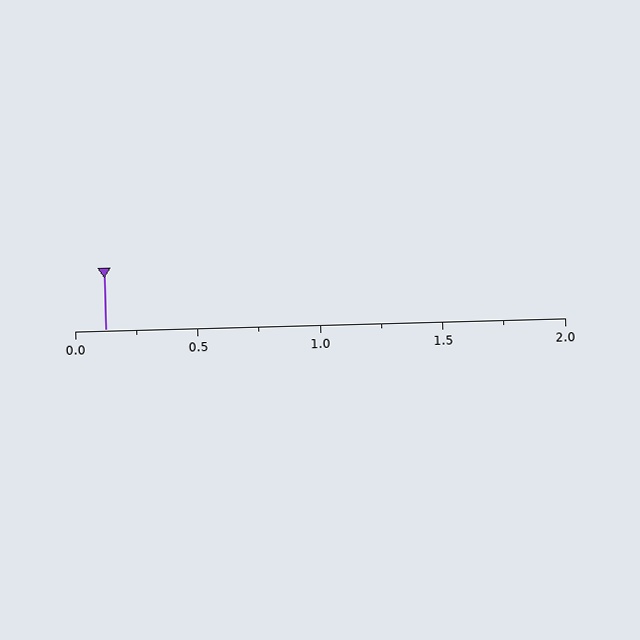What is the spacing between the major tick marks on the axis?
The major ticks are spaced 0.5 apart.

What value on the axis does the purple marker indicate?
The marker indicates approximately 0.12.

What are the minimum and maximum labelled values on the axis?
The axis runs from 0.0 to 2.0.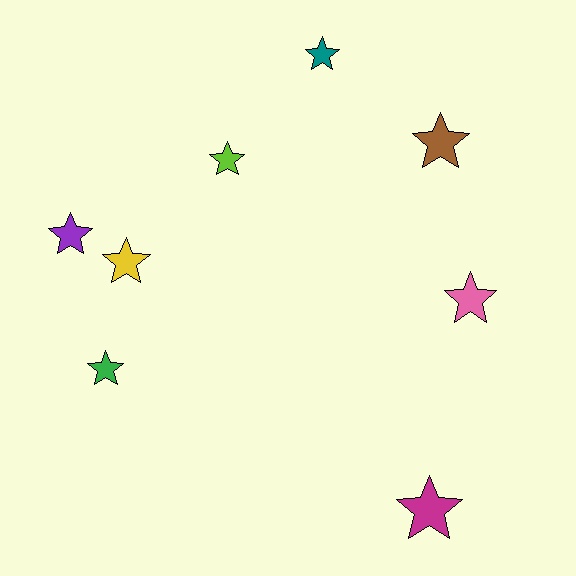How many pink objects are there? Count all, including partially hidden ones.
There is 1 pink object.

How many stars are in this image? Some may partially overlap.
There are 8 stars.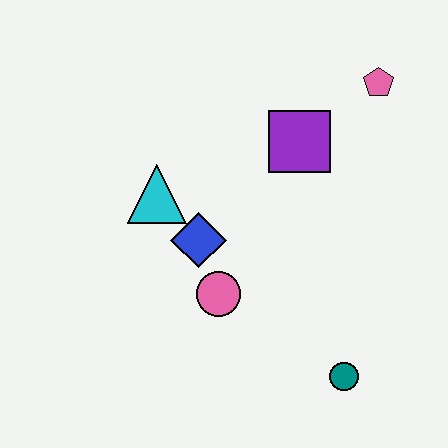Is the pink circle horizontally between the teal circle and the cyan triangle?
Yes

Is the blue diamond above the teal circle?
Yes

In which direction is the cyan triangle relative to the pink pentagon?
The cyan triangle is to the left of the pink pentagon.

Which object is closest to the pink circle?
The blue diamond is closest to the pink circle.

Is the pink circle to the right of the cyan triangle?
Yes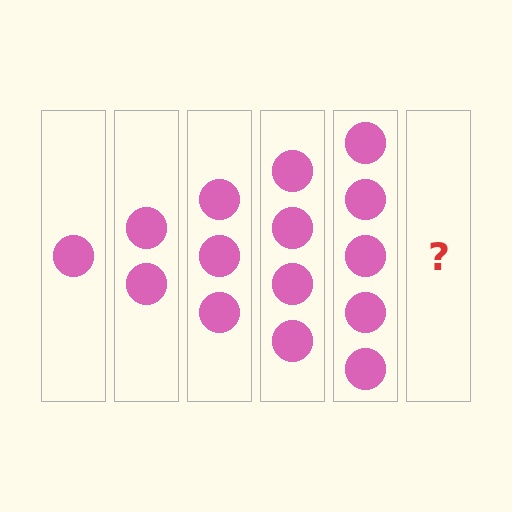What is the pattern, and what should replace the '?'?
The pattern is that each step adds one more circle. The '?' should be 6 circles.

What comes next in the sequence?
The next element should be 6 circles.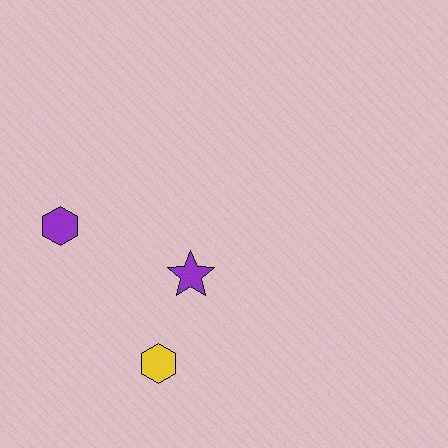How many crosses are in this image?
There are no crosses.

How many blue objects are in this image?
There are no blue objects.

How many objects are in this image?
There are 3 objects.